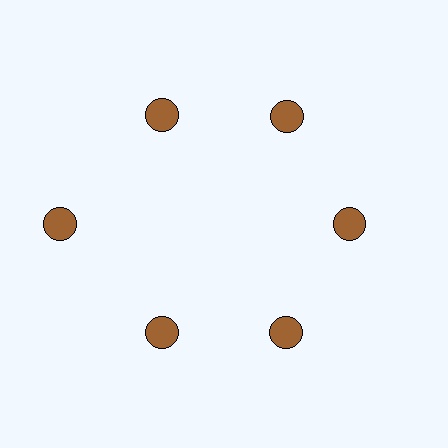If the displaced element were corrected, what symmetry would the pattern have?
It would have 6-fold rotational symmetry — the pattern would map onto itself every 60 degrees.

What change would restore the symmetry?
The symmetry would be restored by moving it inward, back onto the ring so that all 6 circles sit at equal angles and equal distance from the center.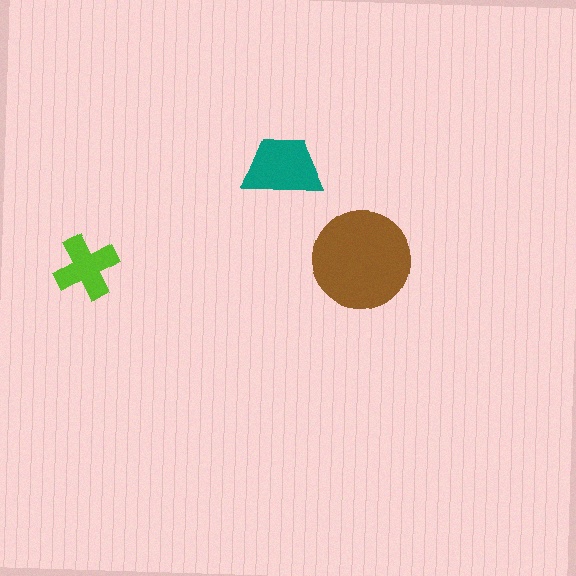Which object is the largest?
The brown circle.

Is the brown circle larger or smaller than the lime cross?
Larger.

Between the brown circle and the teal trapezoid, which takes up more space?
The brown circle.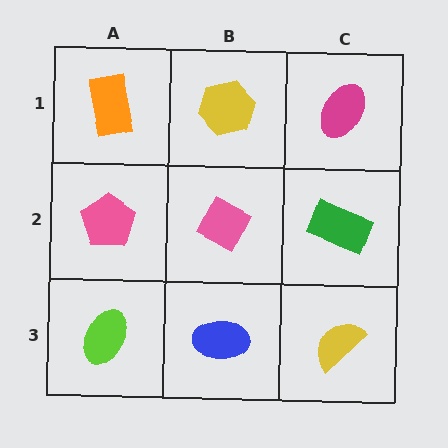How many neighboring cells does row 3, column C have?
2.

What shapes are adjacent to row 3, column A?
A pink pentagon (row 2, column A), a blue ellipse (row 3, column B).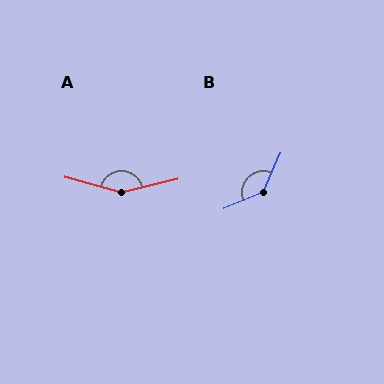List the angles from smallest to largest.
B (137°), A (152°).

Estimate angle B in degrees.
Approximately 137 degrees.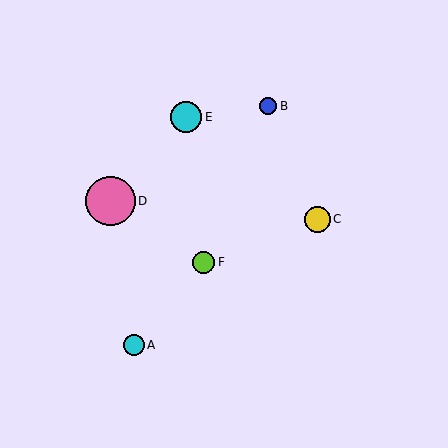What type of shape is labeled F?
Shape F is a lime circle.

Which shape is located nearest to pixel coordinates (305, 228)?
The yellow circle (labeled C) at (317, 219) is nearest to that location.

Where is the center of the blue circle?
The center of the blue circle is at (268, 106).